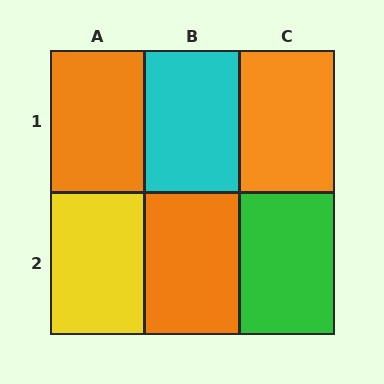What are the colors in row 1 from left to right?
Orange, cyan, orange.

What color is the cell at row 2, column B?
Orange.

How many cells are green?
1 cell is green.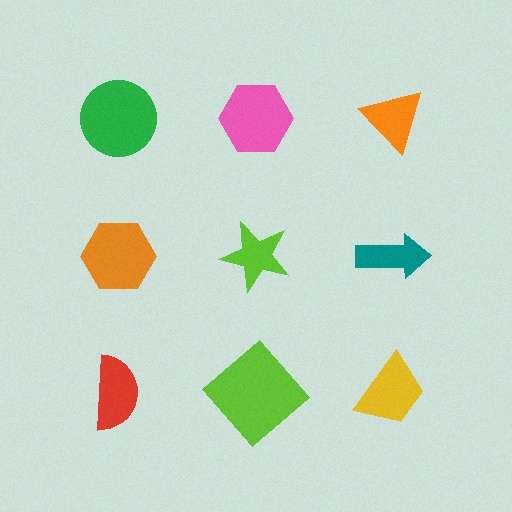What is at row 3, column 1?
A red semicircle.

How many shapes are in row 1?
3 shapes.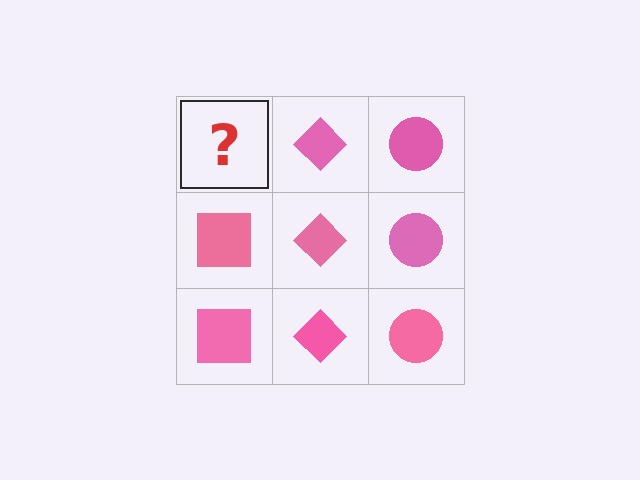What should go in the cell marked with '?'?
The missing cell should contain a pink square.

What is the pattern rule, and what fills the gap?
The rule is that each column has a consistent shape. The gap should be filled with a pink square.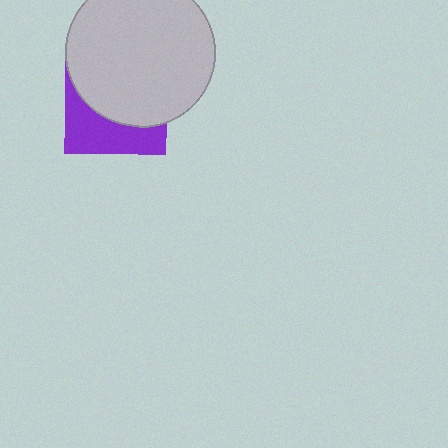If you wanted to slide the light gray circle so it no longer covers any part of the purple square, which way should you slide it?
Slide it up — that is the most direct way to separate the two shapes.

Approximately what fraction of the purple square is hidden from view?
Roughly 60% of the purple square is hidden behind the light gray circle.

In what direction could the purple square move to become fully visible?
The purple square could move down. That would shift it out from behind the light gray circle entirely.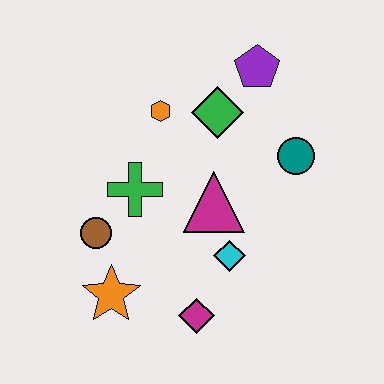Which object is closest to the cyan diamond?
The magenta triangle is closest to the cyan diamond.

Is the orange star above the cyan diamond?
No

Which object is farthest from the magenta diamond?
The purple pentagon is farthest from the magenta diamond.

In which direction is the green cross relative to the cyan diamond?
The green cross is to the left of the cyan diamond.